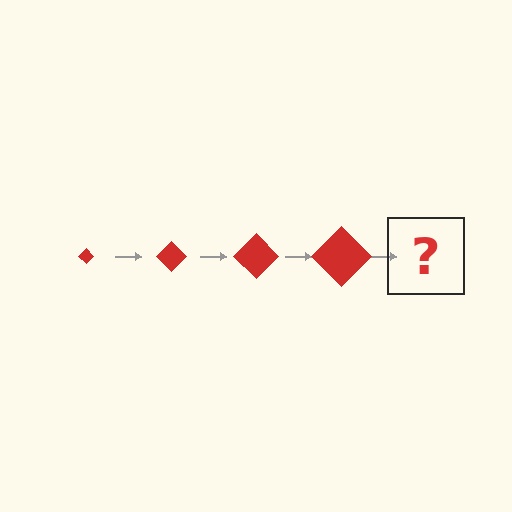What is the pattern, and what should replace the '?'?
The pattern is that the diamond gets progressively larger each step. The '?' should be a red diamond, larger than the previous one.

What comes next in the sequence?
The next element should be a red diamond, larger than the previous one.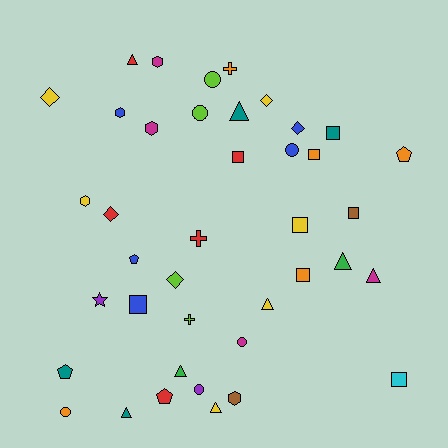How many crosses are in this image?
There are 3 crosses.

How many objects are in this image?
There are 40 objects.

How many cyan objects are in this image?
There is 1 cyan object.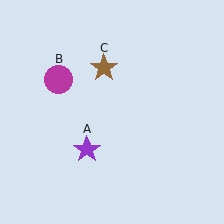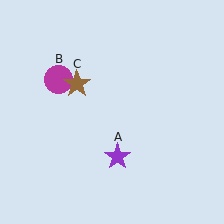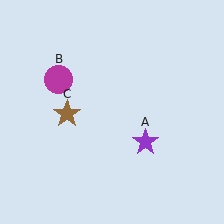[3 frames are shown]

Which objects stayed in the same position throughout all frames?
Magenta circle (object B) remained stationary.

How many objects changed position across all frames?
2 objects changed position: purple star (object A), brown star (object C).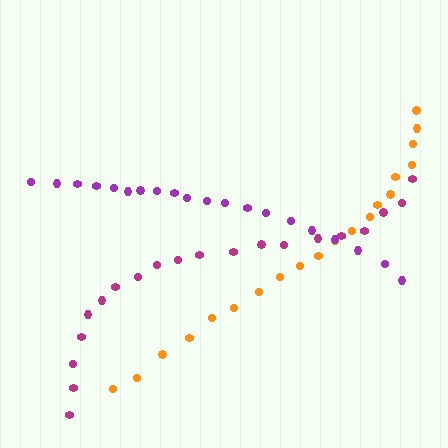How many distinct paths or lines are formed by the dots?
There are 3 distinct paths.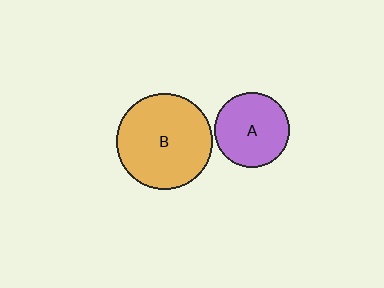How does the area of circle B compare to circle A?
Approximately 1.6 times.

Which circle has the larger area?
Circle B (orange).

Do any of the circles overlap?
No, none of the circles overlap.